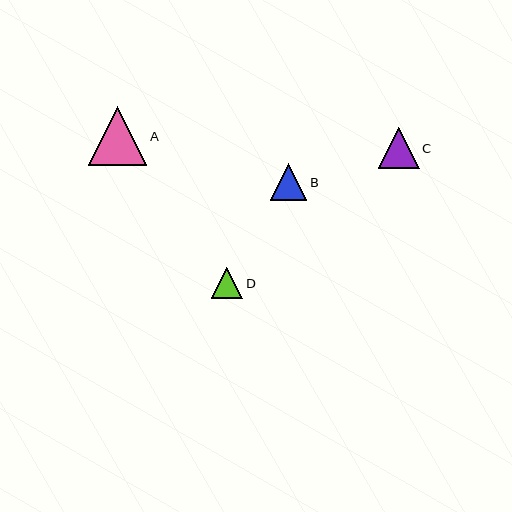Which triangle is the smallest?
Triangle D is the smallest with a size of approximately 31 pixels.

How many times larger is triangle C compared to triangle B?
Triangle C is approximately 1.1 times the size of triangle B.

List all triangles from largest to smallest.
From largest to smallest: A, C, B, D.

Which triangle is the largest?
Triangle A is the largest with a size of approximately 58 pixels.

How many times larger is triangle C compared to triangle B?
Triangle C is approximately 1.1 times the size of triangle B.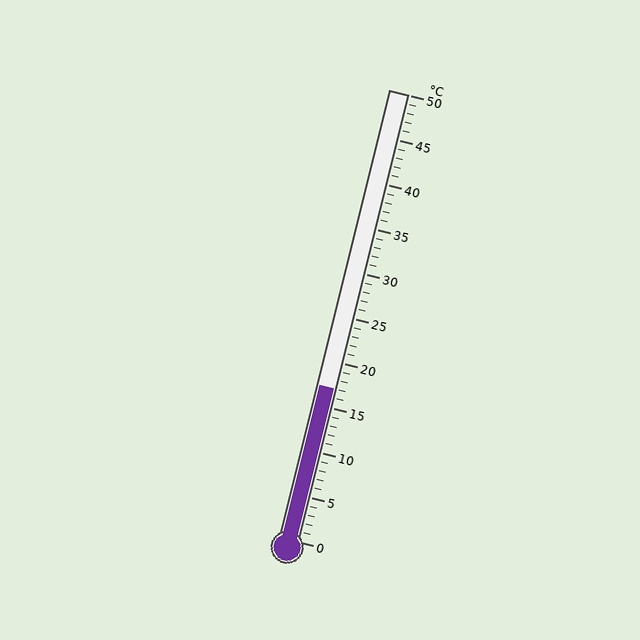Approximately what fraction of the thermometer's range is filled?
The thermometer is filled to approximately 35% of its range.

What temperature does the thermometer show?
The thermometer shows approximately 17°C.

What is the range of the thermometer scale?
The thermometer scale ranges from 0°C to 50°C.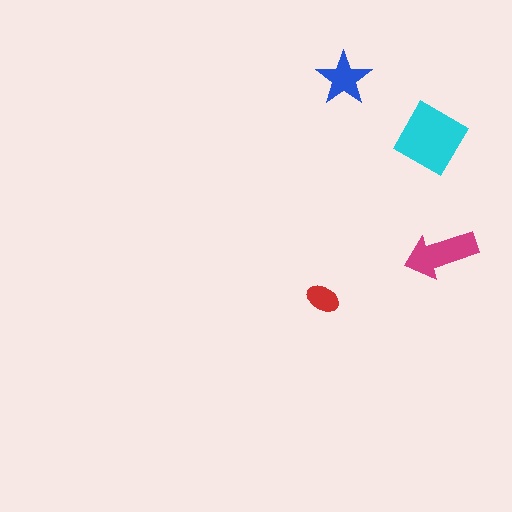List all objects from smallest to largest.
The red ellipse, the blue star, the magenta arrow, the cyan diamond.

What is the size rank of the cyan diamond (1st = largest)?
1st.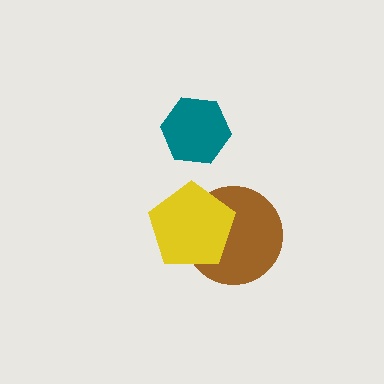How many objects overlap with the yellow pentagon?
1 object overlaps with the yellow pentagon.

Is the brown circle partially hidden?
Yes, it is partially covered by another shape.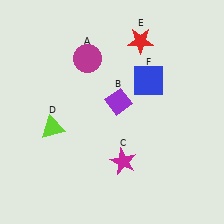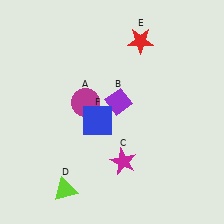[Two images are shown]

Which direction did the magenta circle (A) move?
The magenta circle (A) moved down.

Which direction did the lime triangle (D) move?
The lime triangle (D) moved down.